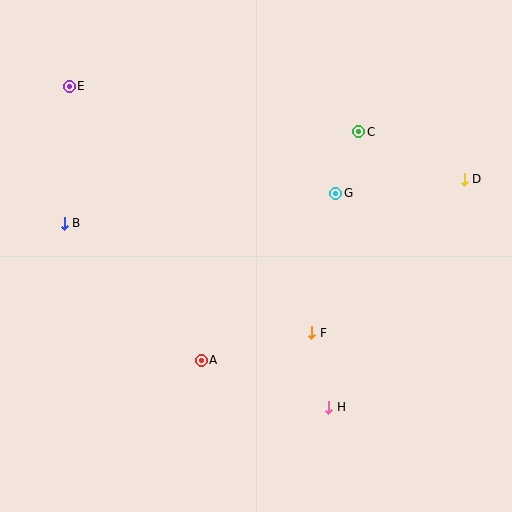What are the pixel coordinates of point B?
Point B is at (64, 223).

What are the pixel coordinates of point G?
Point G is at (336, 193).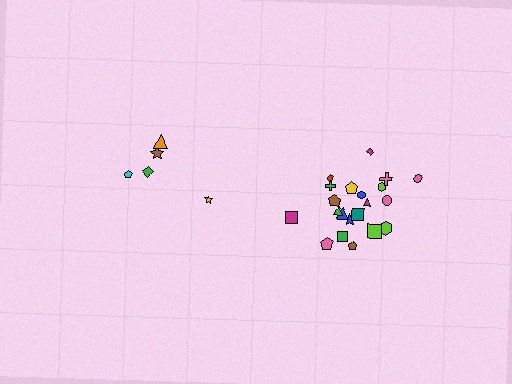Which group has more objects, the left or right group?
The right group.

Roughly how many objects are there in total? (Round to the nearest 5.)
Roughly 25 objects in total.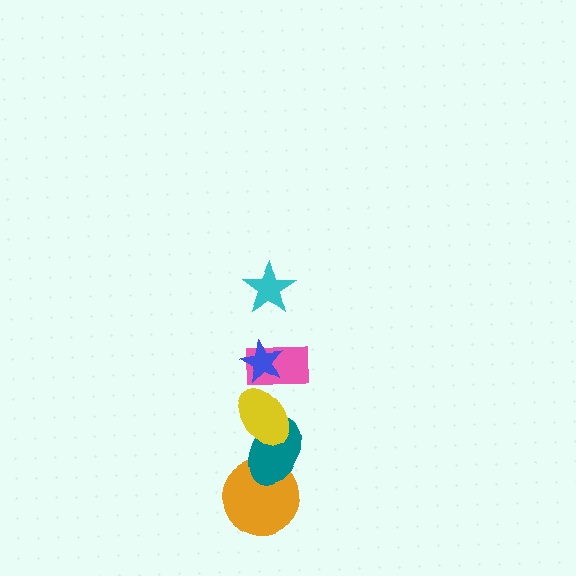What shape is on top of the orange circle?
The teal ellipse is on top of the orange circle.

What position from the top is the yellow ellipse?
The yellow ellipse is 4th from the top.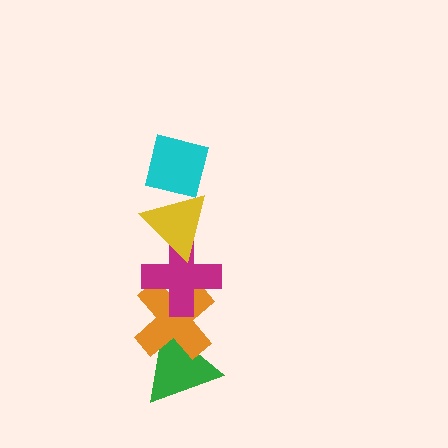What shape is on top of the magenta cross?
The yellow triangle is on top of the magenta cross.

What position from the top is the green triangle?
The green triangle is 5th from the top.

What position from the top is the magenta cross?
The magenta cross is 3rd from the top.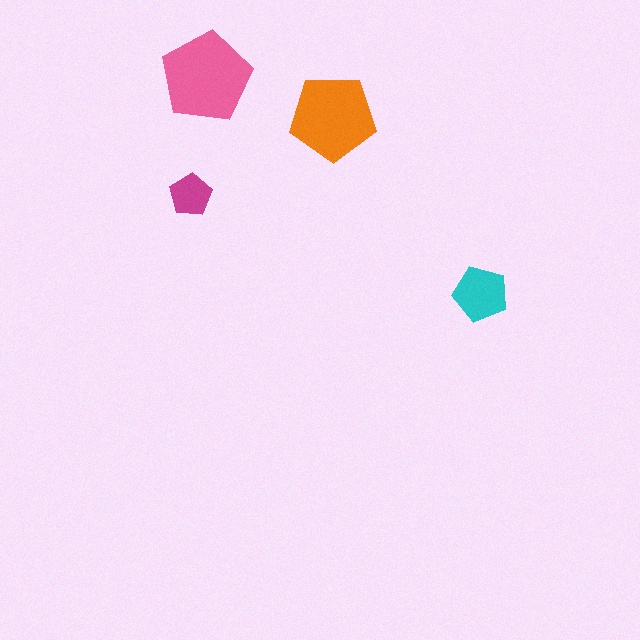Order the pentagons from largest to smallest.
the pink one, the orange one, the cyan one, the magenta one.